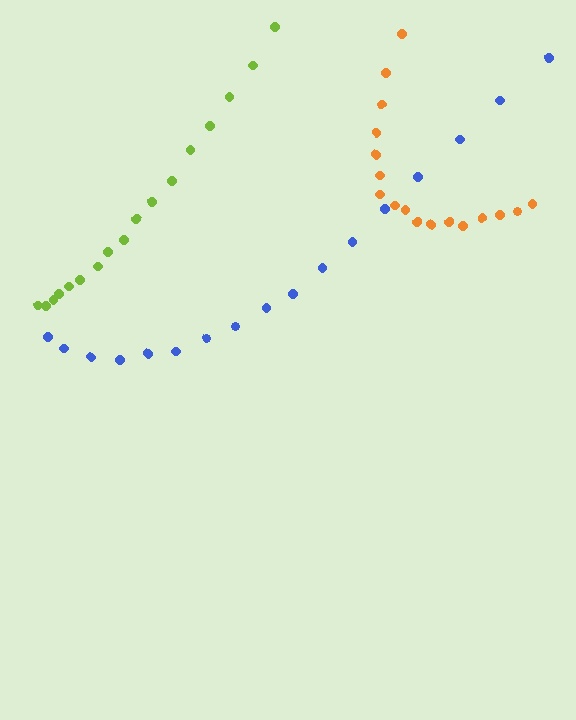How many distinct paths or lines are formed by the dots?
There are 3 distinct paths.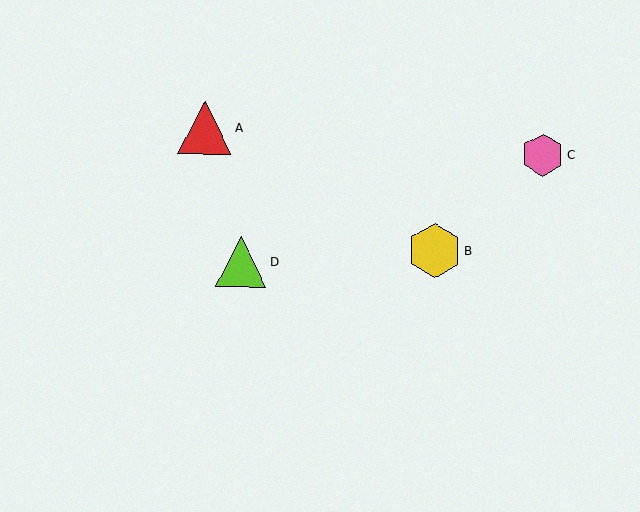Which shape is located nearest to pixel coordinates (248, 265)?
The lime triangle (labeled D) at (241, 262) is nearest to that location.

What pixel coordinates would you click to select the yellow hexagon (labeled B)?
Click at (435, 251) to select the yellow hexagon B.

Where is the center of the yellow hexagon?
The center of the yellow hexagon is at (435, 251).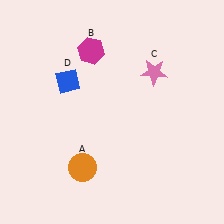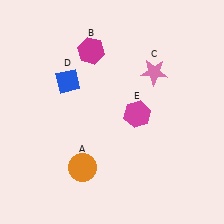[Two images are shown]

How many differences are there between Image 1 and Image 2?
There is 1 difference between the two images.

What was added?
A magenta hexagon (E) was added in Image 2.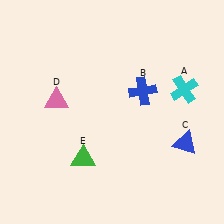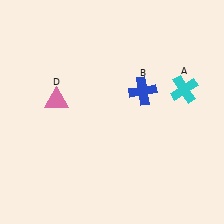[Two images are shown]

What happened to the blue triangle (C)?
The blue triangle (C) was removed in Image 2. It was in the bottom-right area of Image 1.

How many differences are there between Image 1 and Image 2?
There are 2 differences between the two images.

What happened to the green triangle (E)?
The green triangle (E) was removed in Image 2. It was in the bottom-left area of Image 1.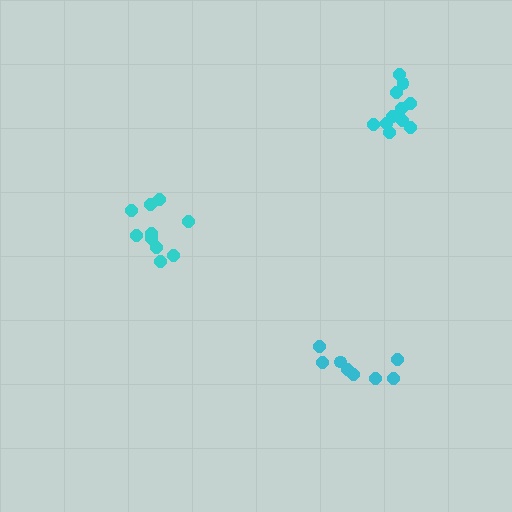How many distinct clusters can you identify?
There are 3 distinct clusters.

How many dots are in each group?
Group 1: 11 dots, Group 2: 8 dots, Group 3: 10 dots (29 total).